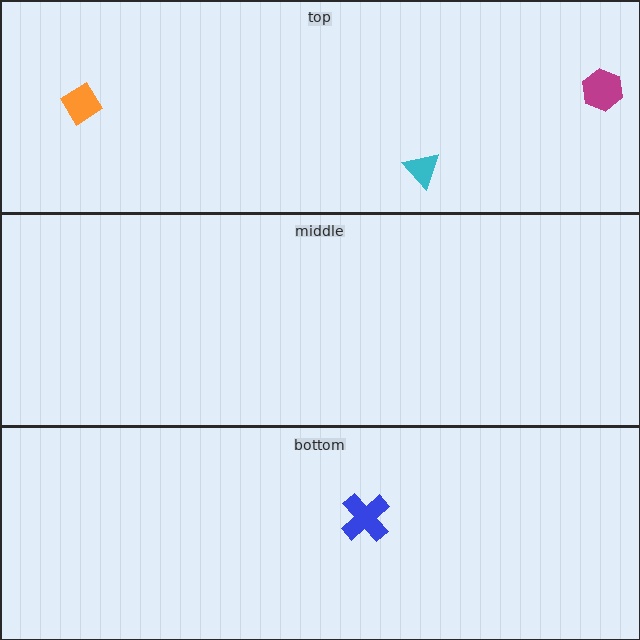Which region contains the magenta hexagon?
The top region.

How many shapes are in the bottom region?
1.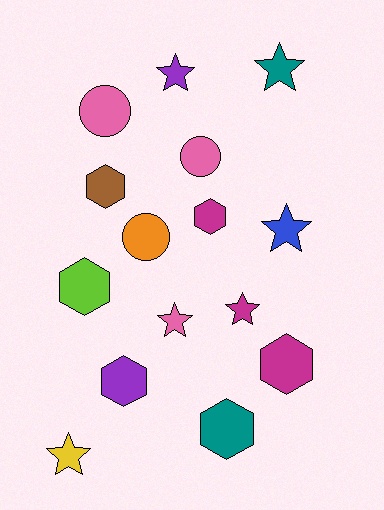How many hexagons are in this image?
There are 6 hexagons.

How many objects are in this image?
There are 15 objects.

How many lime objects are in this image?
There is 1 lime object.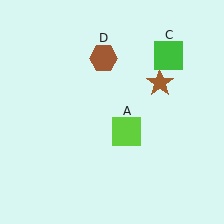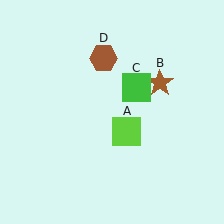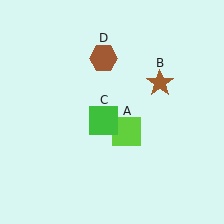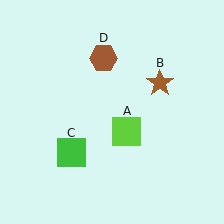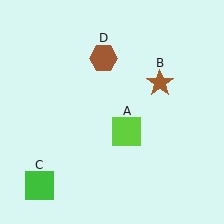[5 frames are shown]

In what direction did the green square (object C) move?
The green square (object C) moved down and to the left.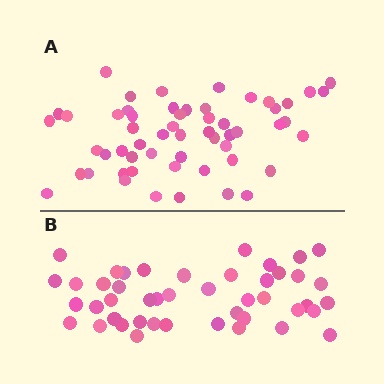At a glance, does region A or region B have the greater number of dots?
Region A (the top region) has more dots.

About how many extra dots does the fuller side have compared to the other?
Region A has roughly 12 or so more dots than region B.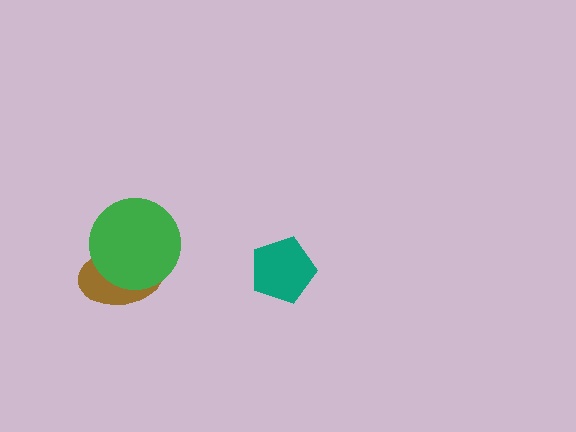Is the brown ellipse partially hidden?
Yes, it is partially covered by another shape.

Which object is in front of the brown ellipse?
The green circle is in front of the brown ellipse.